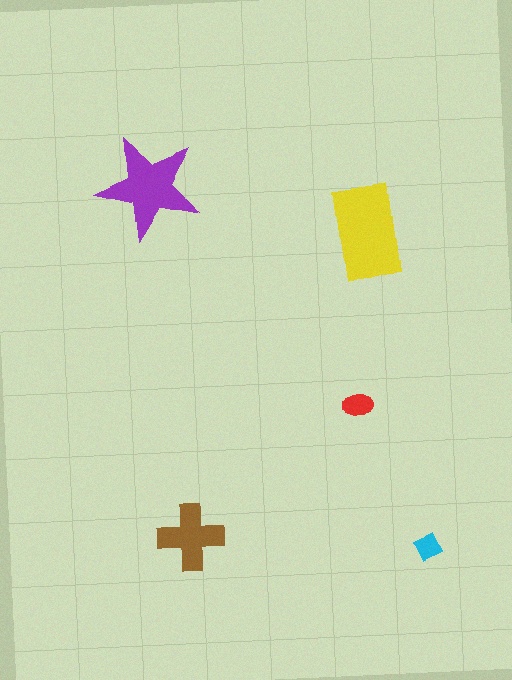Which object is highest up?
The purple star is topmost.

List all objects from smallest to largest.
The cyan diamond, the red ellipse, the brown cross, the purple star, the yellow rectangle.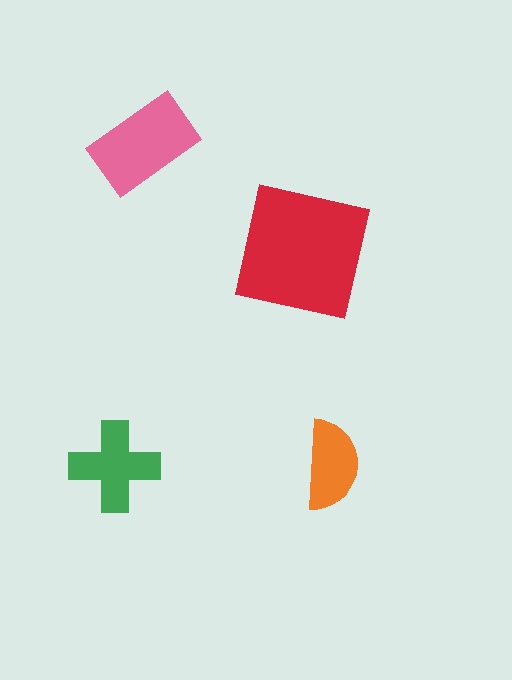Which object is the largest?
The red square.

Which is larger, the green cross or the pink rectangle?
The pink rectangle.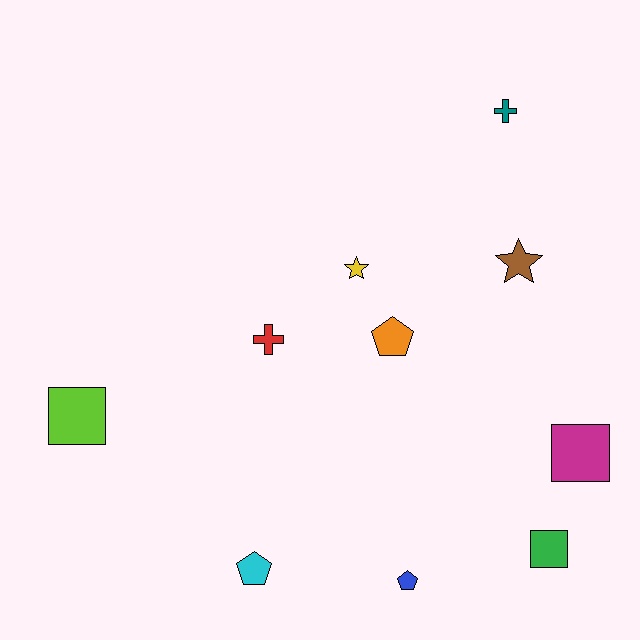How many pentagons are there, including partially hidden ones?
There are 3 pentagons.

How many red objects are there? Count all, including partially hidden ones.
There is 1 red object.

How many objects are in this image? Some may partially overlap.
There are 10 objects.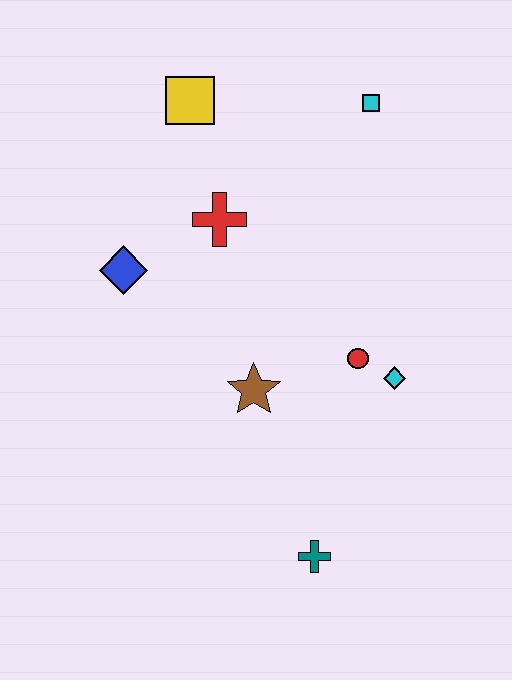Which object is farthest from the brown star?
The cyan square is farthest from the brown star.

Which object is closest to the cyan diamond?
The red circle is closest to the cyan diamond.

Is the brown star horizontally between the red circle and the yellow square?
Yes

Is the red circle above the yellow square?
No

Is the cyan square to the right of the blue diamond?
Yes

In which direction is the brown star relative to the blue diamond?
The brown star is to the right of the blue diamond.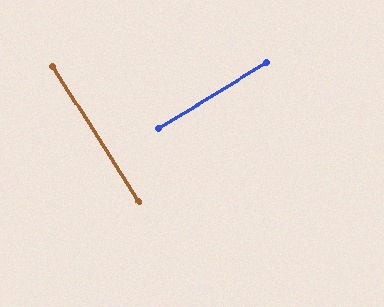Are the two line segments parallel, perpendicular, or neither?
Perpendicular — they meet at approximately 89°.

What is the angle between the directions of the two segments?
Approximately 89 degrees.